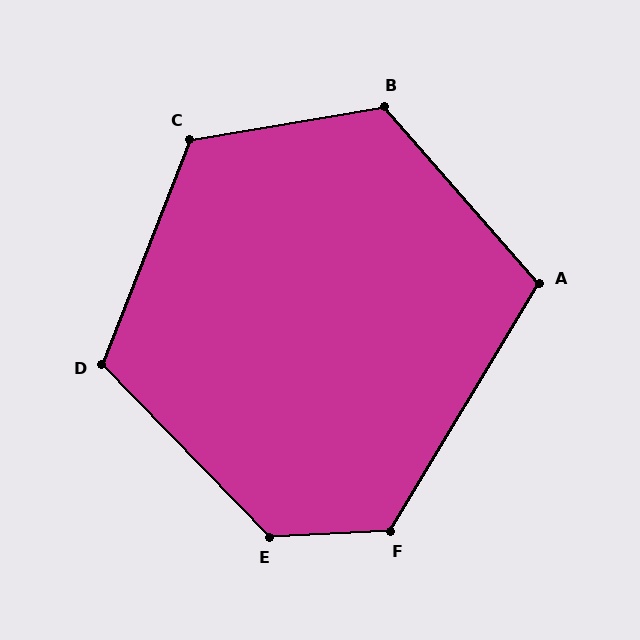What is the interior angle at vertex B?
Approximately 122 degrees (obtuse).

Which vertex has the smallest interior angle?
A, at approximately 108 degrees.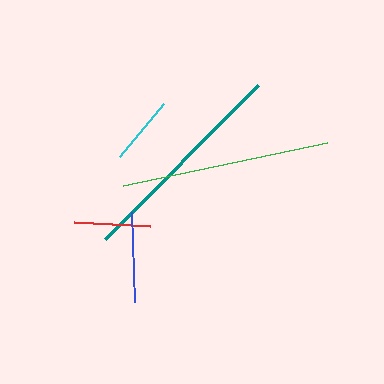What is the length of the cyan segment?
The cyan segment is approximately 69 pixels long.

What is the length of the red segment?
The red segment is approximately 76 pixels long.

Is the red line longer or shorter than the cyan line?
The red line is longer than the cyan line.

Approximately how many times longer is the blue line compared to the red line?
The blue line is approximately 1.2 times the length of the red line.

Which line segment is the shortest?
The cyan line is the shortest at approximately 69 pixels.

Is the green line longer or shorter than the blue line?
The green line is longer than the blue line.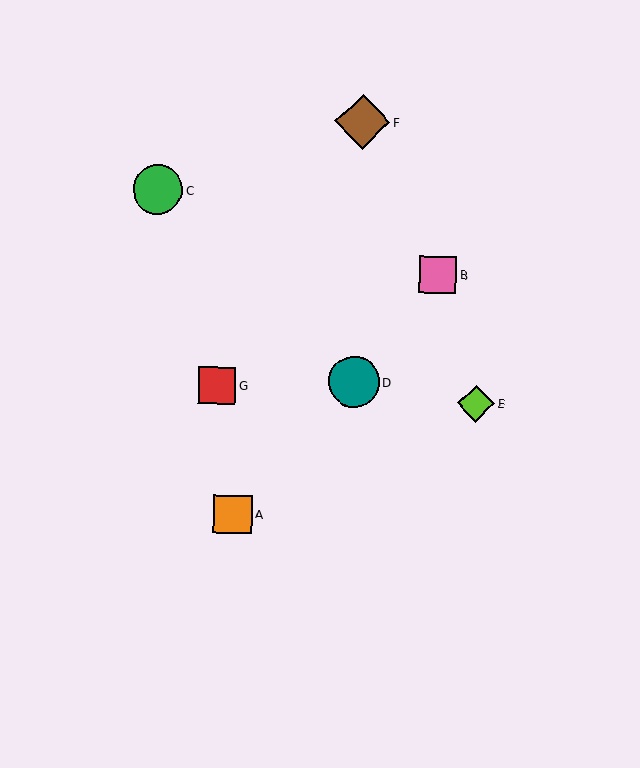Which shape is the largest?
The brown diamond (labeled F) is the largest.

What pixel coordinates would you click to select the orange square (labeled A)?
Click at (233, 514) to select the orange square A.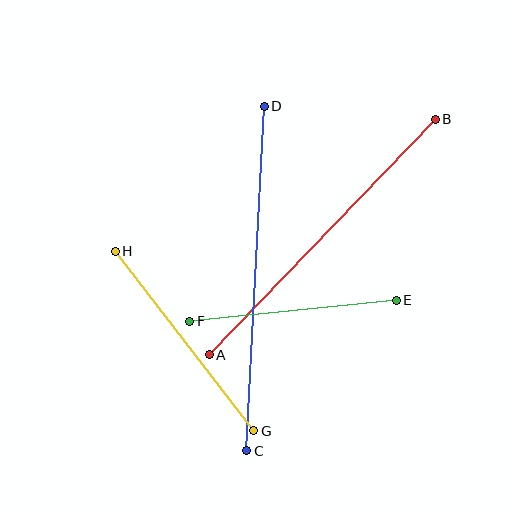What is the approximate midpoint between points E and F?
The midpoint is at approximately (293, 311) pixels.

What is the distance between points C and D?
The distance is approximately 345 pixels.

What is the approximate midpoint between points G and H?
The midpoint is at approximately (184, 341) pixels.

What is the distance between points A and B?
The distance is approximately 326 pixels.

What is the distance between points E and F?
The distance is approximately 208 pixels.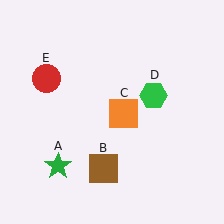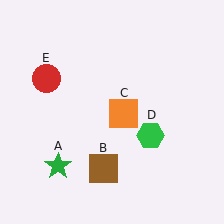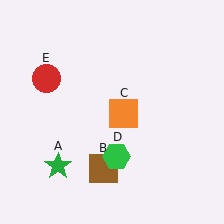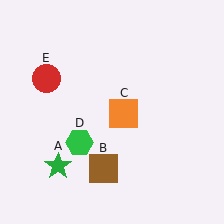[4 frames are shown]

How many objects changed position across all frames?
1 object changed position: green hexagon (object D).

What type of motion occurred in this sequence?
The green hexagon (object D) rotated clockwise around the center of the scene.